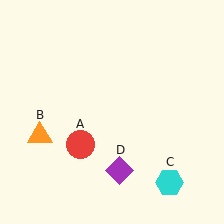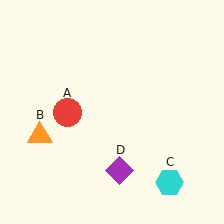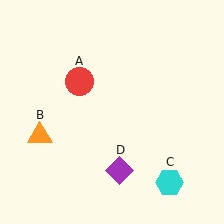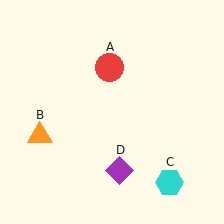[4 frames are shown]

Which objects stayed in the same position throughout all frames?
Orange triangle (object B) and cyan hexagon (object C) and purple diamond (object D) remained stationary.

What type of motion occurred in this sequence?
The red circle (object A) rotated clockwise around the center of the scene.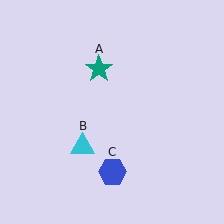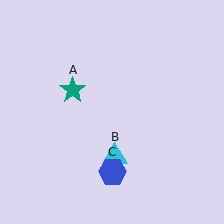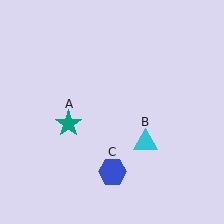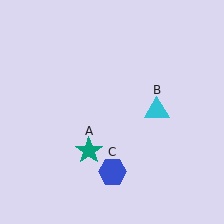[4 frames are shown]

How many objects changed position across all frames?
2 objects changed position: teal star (object A), cyan triangle (object B).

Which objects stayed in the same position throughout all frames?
Blue hexagon (object C) remained stationary.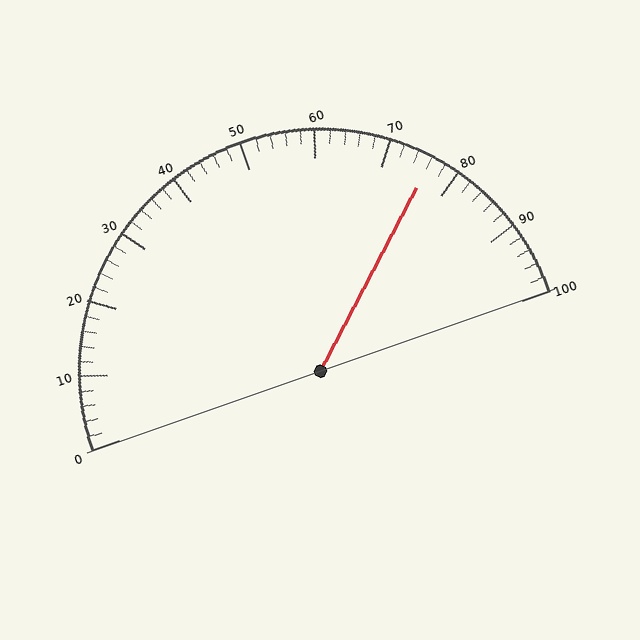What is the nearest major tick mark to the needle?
The nearest major tick mark is 80.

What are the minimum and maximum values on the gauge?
The gauge ranges from 0 to 100.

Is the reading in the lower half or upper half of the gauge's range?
The reading is in the upper half of the range (0 to 100).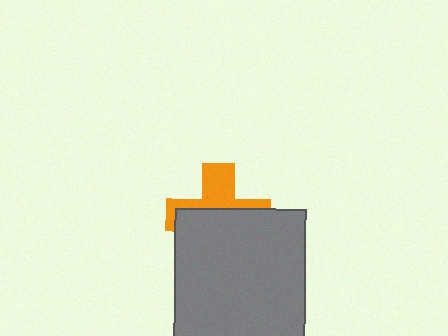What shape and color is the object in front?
The object in front is a gray rectangle.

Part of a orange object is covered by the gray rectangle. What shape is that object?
It is a cross.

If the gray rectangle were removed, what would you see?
You would see the complete orange cross.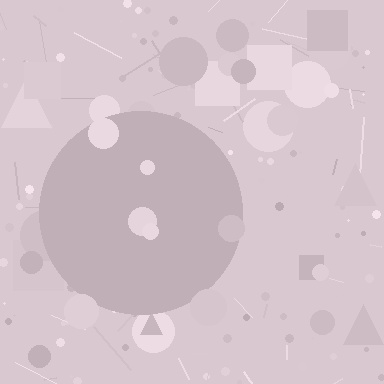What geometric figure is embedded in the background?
A circle is embedded in the background.